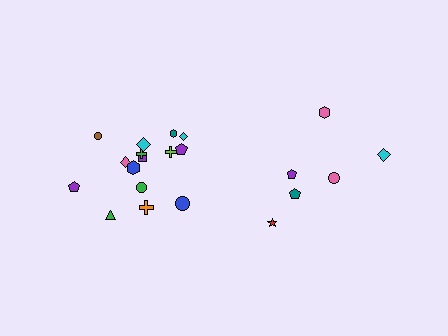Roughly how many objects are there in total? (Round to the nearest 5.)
Roughly 20 objects in total.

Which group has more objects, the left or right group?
The left group.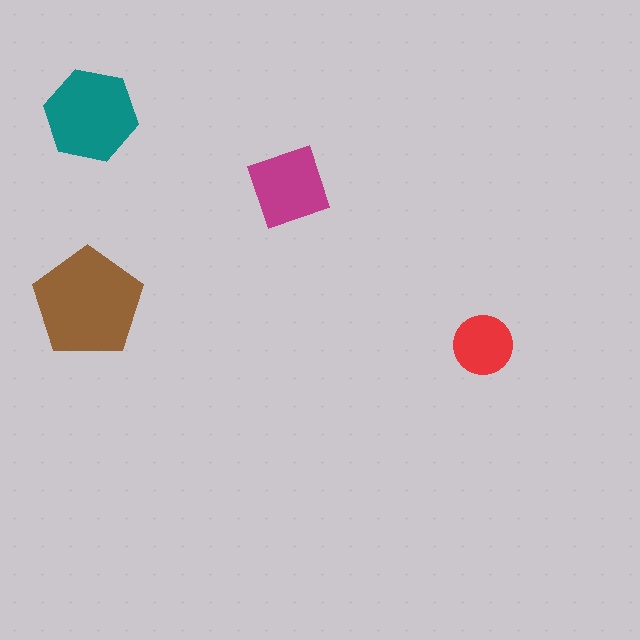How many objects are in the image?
There are 4 objects in the image.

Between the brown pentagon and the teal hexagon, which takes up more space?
The brown pentagon.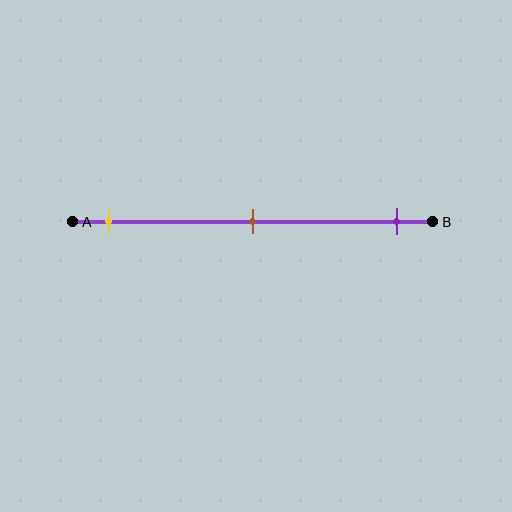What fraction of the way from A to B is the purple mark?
The purple mark is approximately 90% (0.9) of the way from A to B.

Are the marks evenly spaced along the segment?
Yes, the marks are approximately evenly spaced.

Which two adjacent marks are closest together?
The yellow and brown marks are the closest adjacent pair.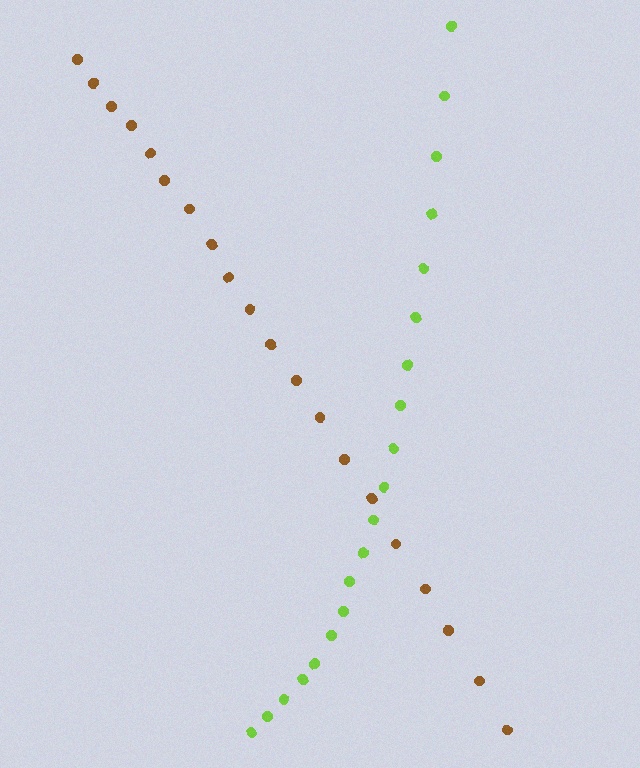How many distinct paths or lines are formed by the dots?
There are 2 distinct paths.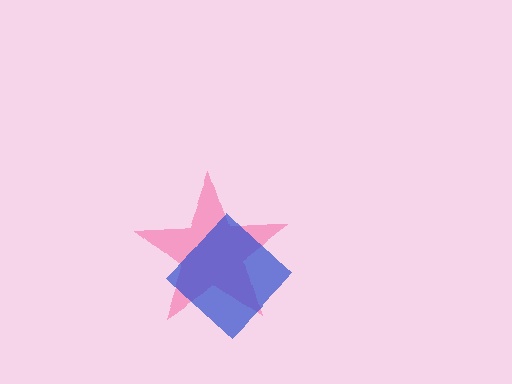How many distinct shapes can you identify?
There are 2 distinct shapes: a pink star, a blue diamond.